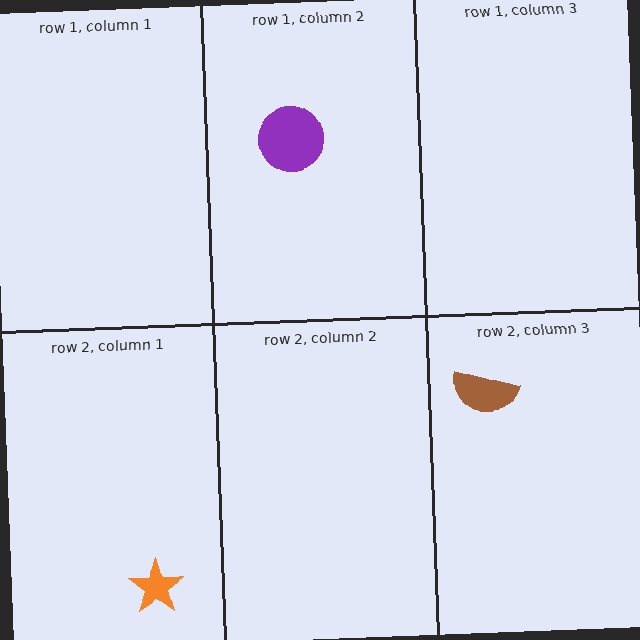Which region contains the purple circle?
The row 1, column 2 region.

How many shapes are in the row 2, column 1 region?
1.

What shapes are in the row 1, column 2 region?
The purple circle.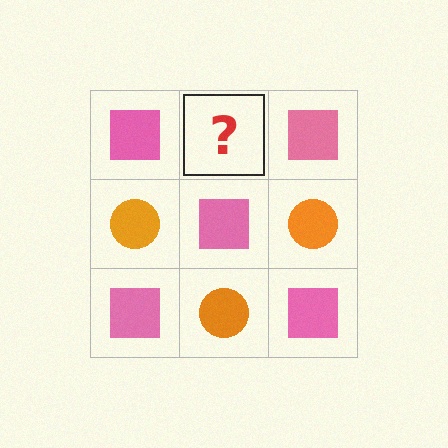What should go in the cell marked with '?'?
The missing cell should contain an orange circle.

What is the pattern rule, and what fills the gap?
The rule is that it alternates pink square and orange circle in a checkerboard pattern. The gap should be filled with an orange circle.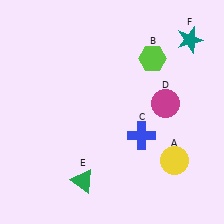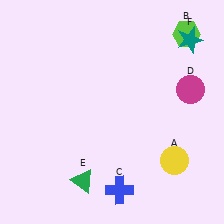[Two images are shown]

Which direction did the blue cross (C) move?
The blue cross (C) moved down.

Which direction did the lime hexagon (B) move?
The lime hexagon (B) moved right.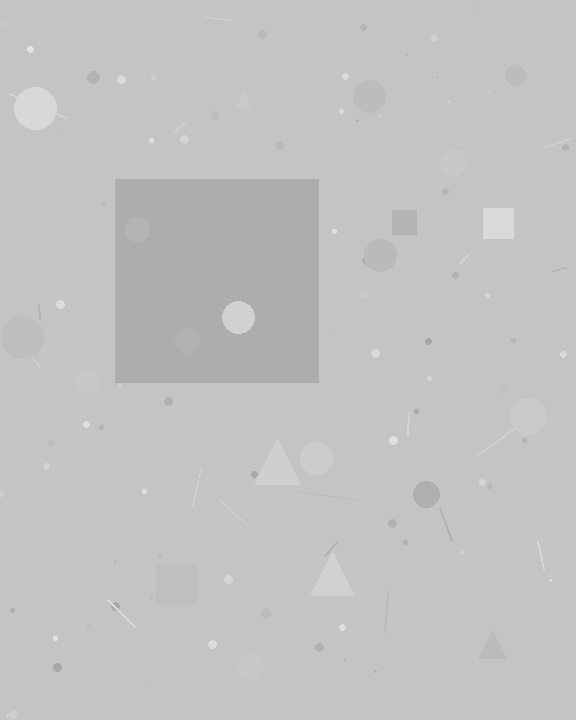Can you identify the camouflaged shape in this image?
The camouflaged shape is a square.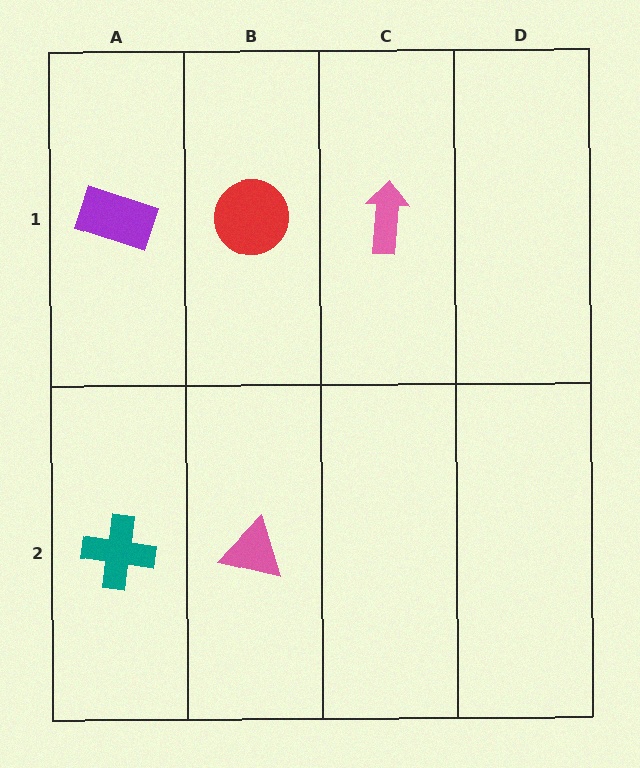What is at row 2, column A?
A teal cross.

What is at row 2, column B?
A pink triangle.